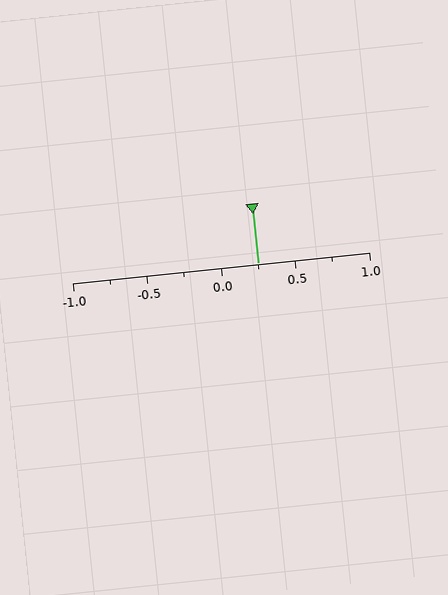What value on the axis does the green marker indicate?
The marker indicates approximately 0.25.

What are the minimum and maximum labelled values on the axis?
The axis runs from -1.0 to 1.0.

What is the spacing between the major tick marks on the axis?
The major ticks are spaced 0.5 apart.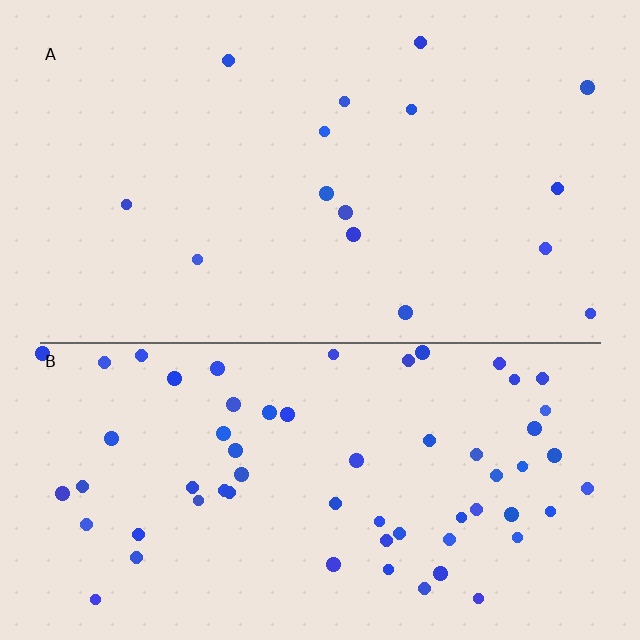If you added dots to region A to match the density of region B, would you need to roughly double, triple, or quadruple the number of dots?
Approximately quadruple.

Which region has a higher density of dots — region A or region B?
B (the bottom).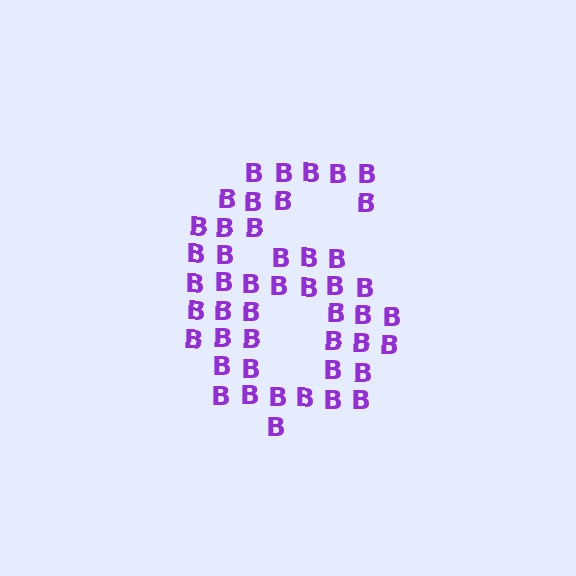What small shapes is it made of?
It is made of small letter B's.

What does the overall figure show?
The overall figure shows the digit 6.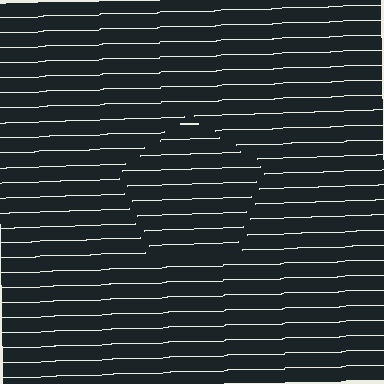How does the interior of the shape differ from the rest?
The interior of the shape contains the same grating, shifted by half a period — the contour is defined by the phase discontinuity where line-ends from the inner and outer gratings abut.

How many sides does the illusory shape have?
5 sides — the line-ends trace a pentagon.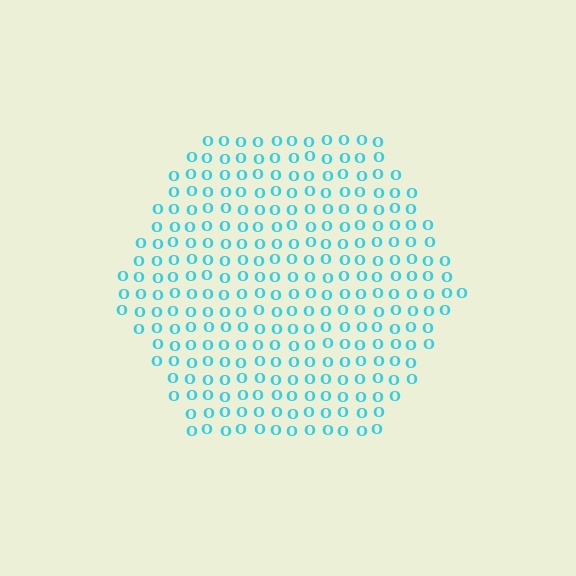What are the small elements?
The small elements are letter O's.